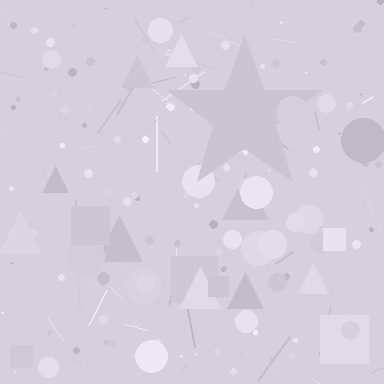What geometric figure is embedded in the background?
A star is embedded in the background.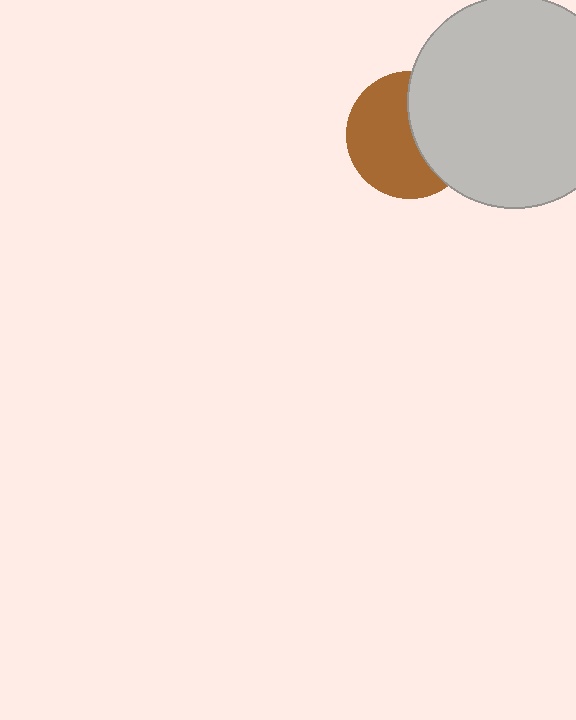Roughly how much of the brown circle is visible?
About half of it is visible (roughly 59%).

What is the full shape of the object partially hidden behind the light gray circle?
The partially hidden object is a brown circle.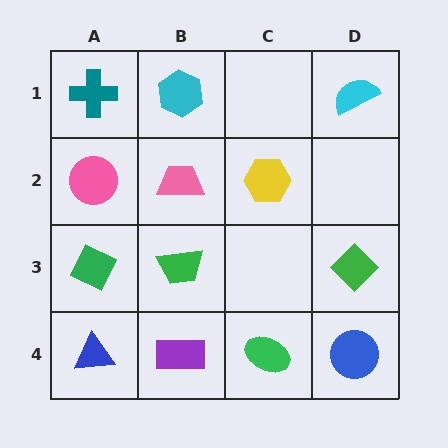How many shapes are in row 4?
4 shapes.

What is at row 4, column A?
A blue triangle.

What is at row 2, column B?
A pink trapezoid.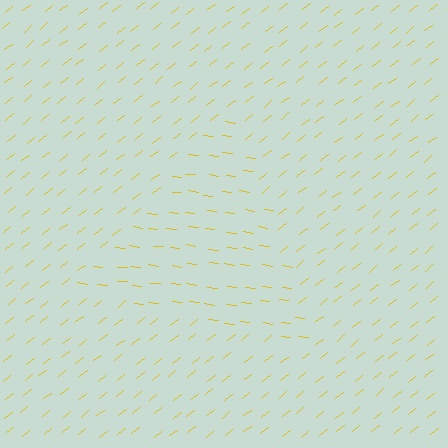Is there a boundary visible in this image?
Yes, there is a texture boundary formed by a change in line orientation.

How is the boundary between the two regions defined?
The boundary is defined purely by a change in line orientation (approximately 45 degrees difference). All lines are the same color and thickness.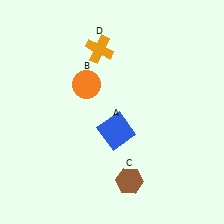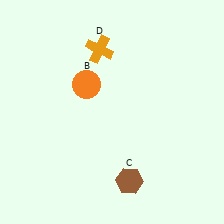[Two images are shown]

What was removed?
The blue square (A) was removed in Image 2.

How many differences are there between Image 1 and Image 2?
There is 1 difference between the two images.